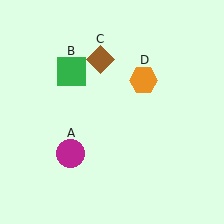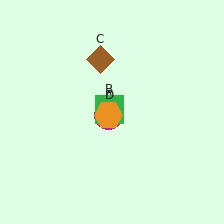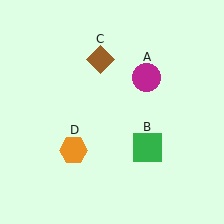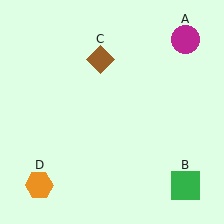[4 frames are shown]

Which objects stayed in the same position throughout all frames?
Brown diamond (object C) remained stationary.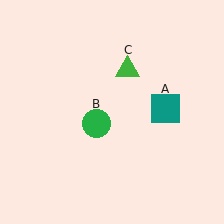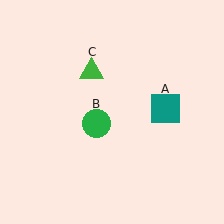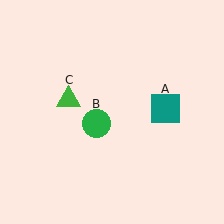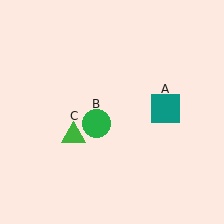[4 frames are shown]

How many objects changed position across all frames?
1 object changed position: green triangle (object C).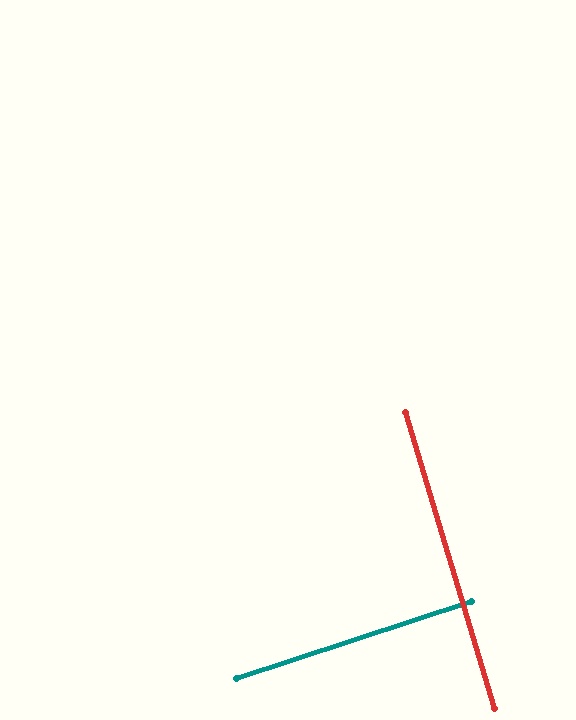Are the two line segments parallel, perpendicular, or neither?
Perpendicular — they meet at approximately 88°.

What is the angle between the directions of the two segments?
Approximately 88 degrees.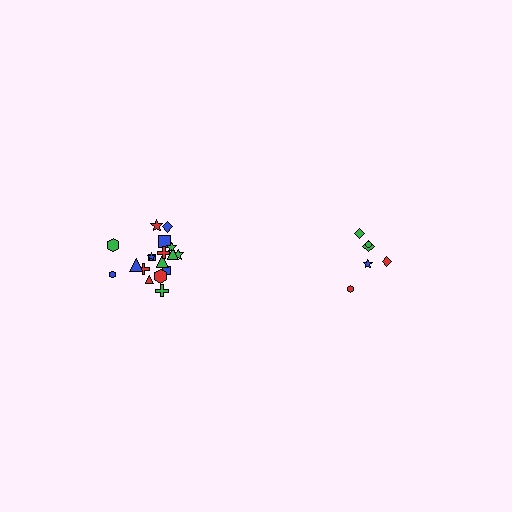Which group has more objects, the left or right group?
The left group.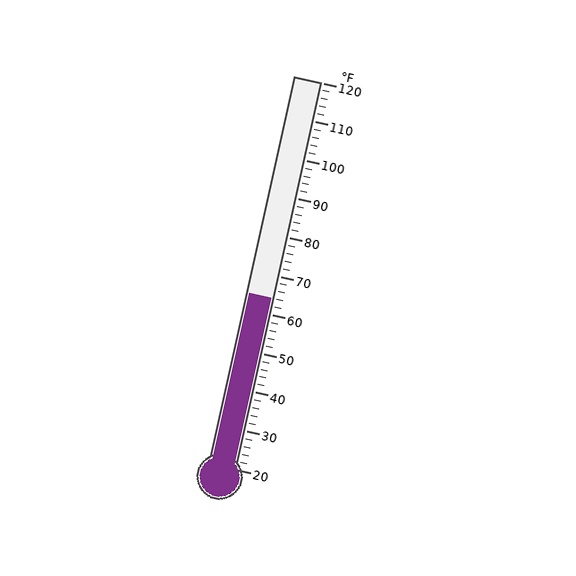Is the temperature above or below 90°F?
The temperature is below 90°F.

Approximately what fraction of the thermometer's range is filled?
The thermometer is filled to approximately 45% of its range.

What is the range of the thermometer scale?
The thermometer scale ranges from 20°F to 120°F.